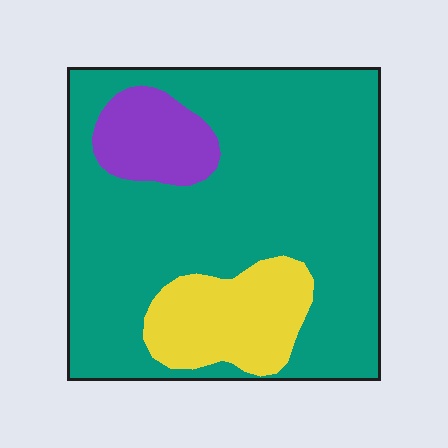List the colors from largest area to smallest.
From largest to smallest: teal, yellow, purple.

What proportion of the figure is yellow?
Yellow covers 15% of the figure.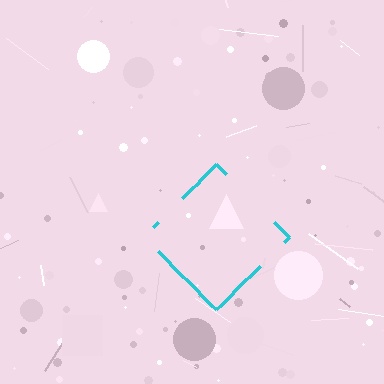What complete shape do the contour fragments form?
The contour fragments form a diamond.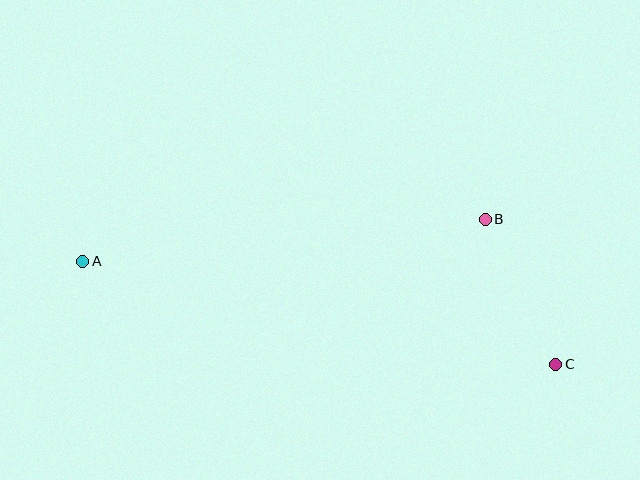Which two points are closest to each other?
Points B and C are closest to each other.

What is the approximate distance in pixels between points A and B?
The distance between A and B is approximately 405 pixels.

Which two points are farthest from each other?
Points A and C are farthest from each other.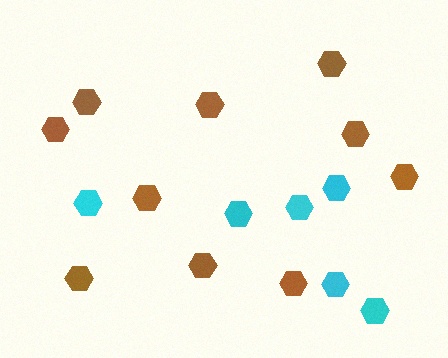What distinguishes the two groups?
There are 2 groups: one group of cyan hexagons (6) and one group of brown hexagons (10).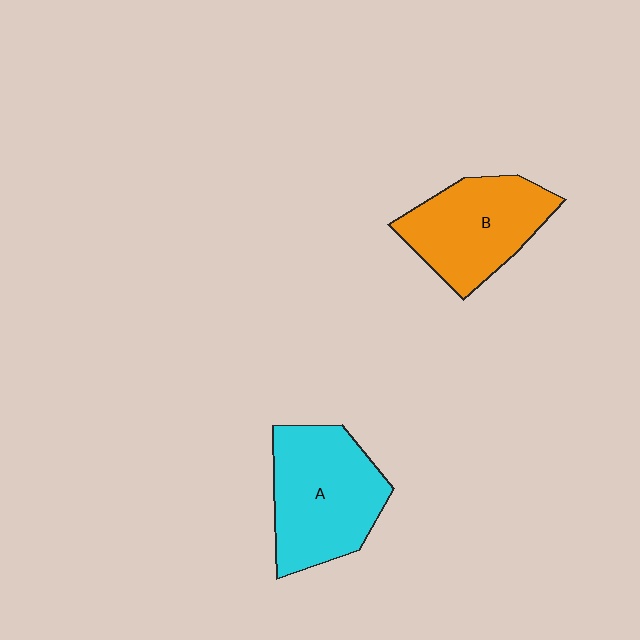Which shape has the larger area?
Shape A (cyan).